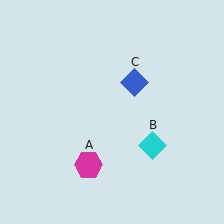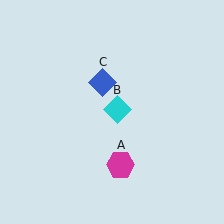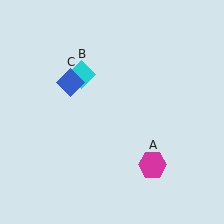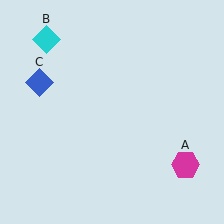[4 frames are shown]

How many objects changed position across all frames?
3 objects changed position: magenta hexagon (object A), cyan diamond (object B), blue diamond (object C).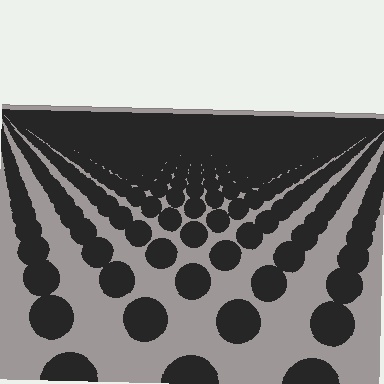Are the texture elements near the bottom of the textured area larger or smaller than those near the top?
Larger. Near the bottom, elements are closer to the viewer and appear at a bigger on-screen size.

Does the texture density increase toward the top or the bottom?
Density increases toward the top.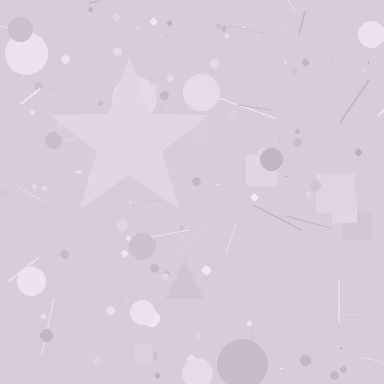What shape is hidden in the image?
A star is hidden in the image.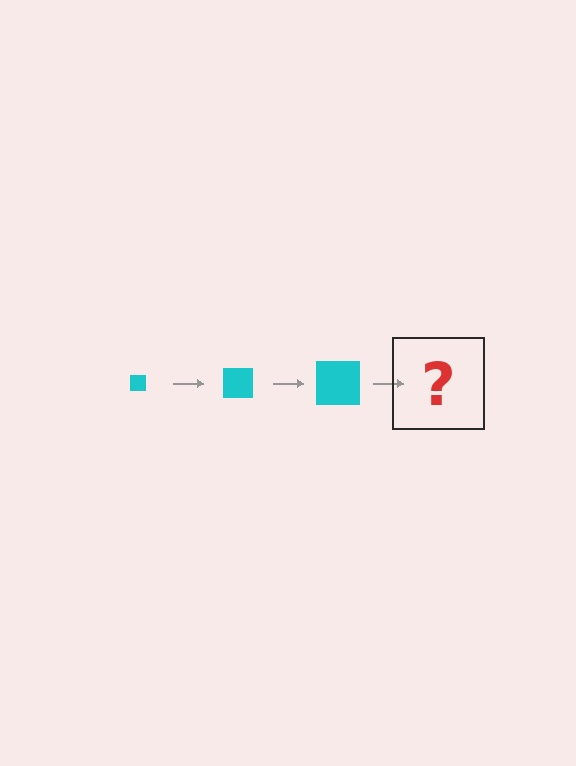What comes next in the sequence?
The next element should be a cyan square, larger than the previous one.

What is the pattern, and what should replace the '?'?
The pattern is that the square gets progressively larger each step. The '?' should be a cyan square, larger than the previous one.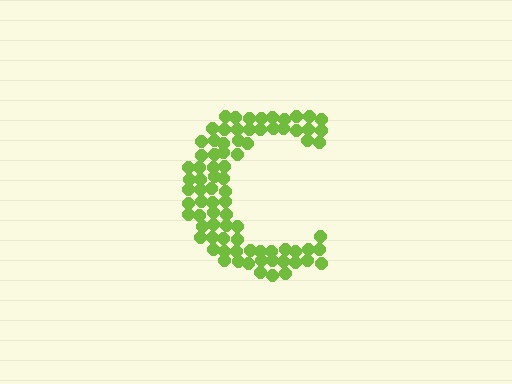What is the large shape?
The large shape is the letter C.